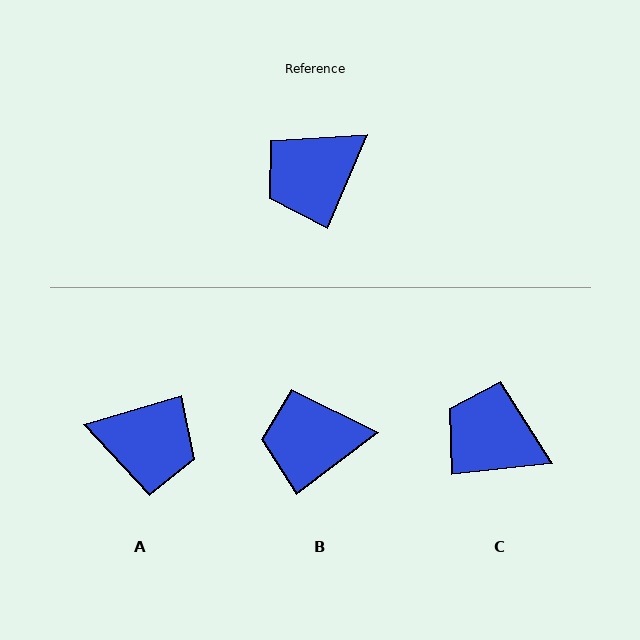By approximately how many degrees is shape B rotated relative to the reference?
Approximately 30 degrees clockwise.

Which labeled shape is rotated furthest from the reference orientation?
A, about 129 degrees away.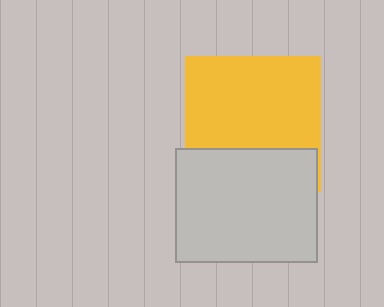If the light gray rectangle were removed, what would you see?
You would see the complete yellow square.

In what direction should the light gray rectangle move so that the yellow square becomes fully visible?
The light gray rectangle should move down. That is the shortest direction to clear the overlap and leave the yellow square fully visible.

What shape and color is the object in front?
The object in front is a light gray rectangle.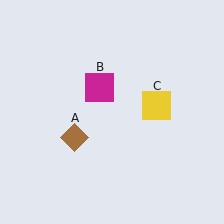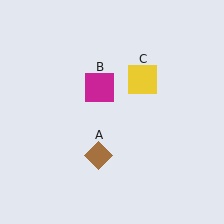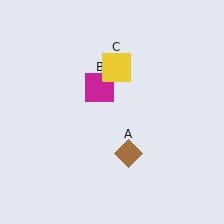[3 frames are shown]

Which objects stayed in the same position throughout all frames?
Magenta square (object B) remained stationary.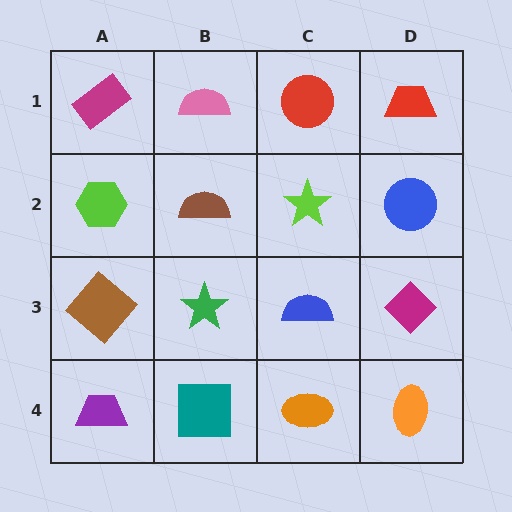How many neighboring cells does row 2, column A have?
3.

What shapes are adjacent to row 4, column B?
A green star (row 3, column B), a purple trapezoid (row 4, column A), an orange ellipse (row 4, column C).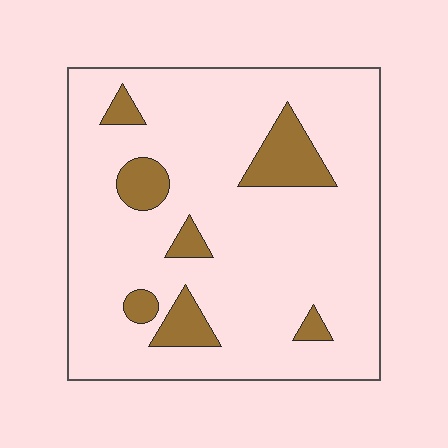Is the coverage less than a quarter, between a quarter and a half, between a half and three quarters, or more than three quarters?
Less than a quarter.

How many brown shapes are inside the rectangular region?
7.